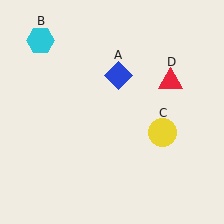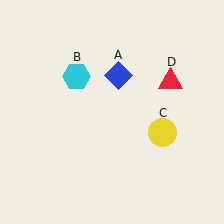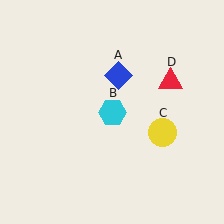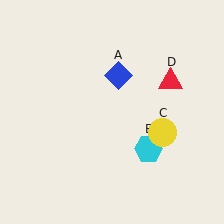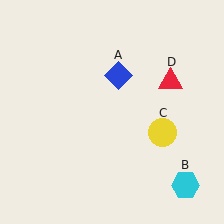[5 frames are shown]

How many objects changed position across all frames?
1 object changed position: cyan hexagon (object B).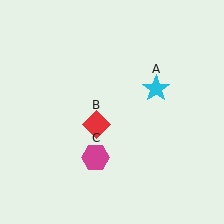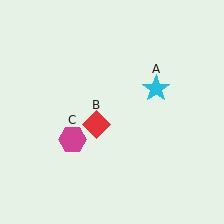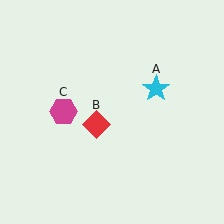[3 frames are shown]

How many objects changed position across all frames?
1 object changed position: magenta hexagon (object C).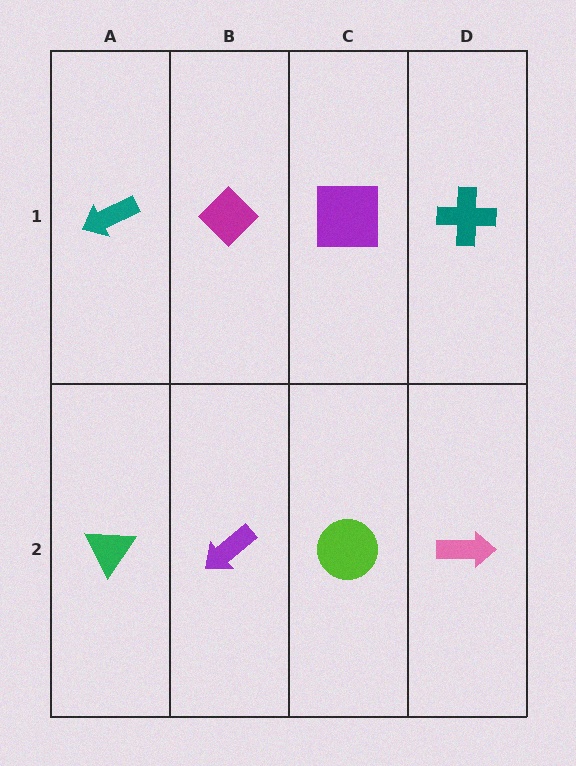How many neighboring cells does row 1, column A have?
2.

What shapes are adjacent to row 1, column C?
A lime circle (row 2, column C), a magenta diamond (row 1, column B), a teal cross (row 1, column D).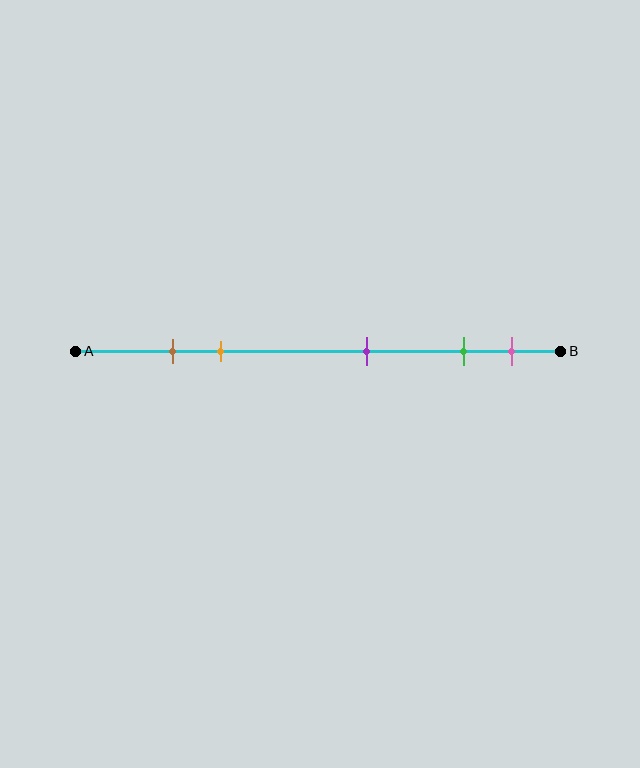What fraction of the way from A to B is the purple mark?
The purple mark is approximately 60% (0.6) of the way from A to B.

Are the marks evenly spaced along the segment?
No, the marks are not evenly spaced.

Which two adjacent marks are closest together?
The brown and orange marks are the closest adjacent pair.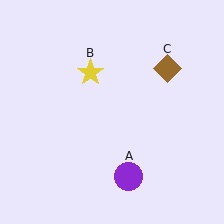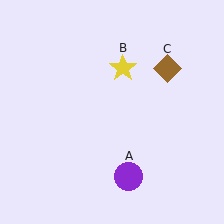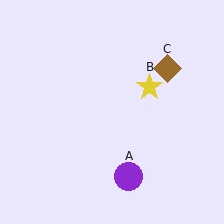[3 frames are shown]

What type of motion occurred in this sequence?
The yellow star (object B) rotated clockwise around the center of the scene.